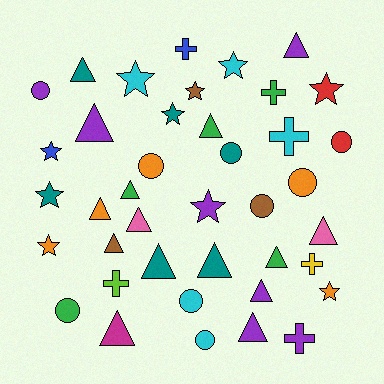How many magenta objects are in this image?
There is 1 magenta object.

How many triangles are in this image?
There are 15 triangles.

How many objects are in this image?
There are 40 objects.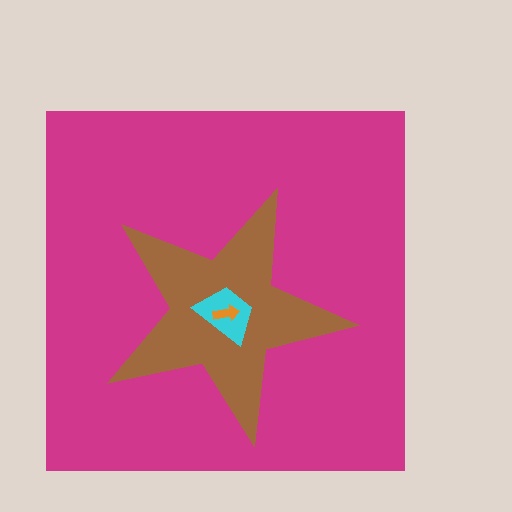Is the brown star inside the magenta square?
Yes.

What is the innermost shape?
The orange arrow.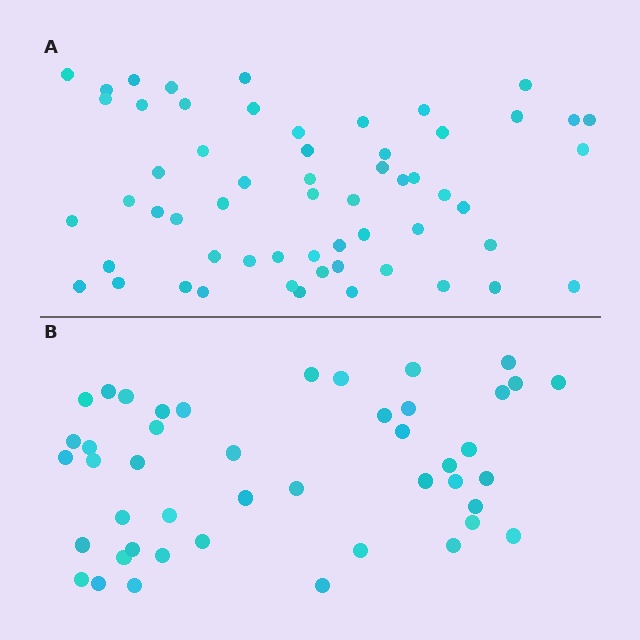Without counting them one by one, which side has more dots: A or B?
Region A (the top region) has more dots.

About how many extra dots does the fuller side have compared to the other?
Region A has approximately 15 more dots than region B.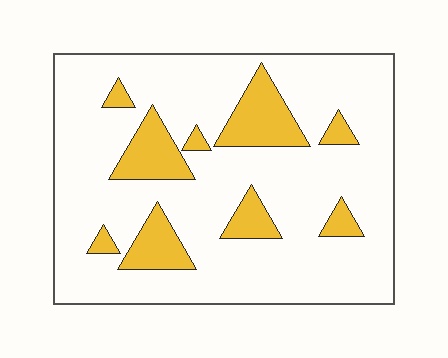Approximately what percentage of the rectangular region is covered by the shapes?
Approximately 20%.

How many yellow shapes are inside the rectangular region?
9.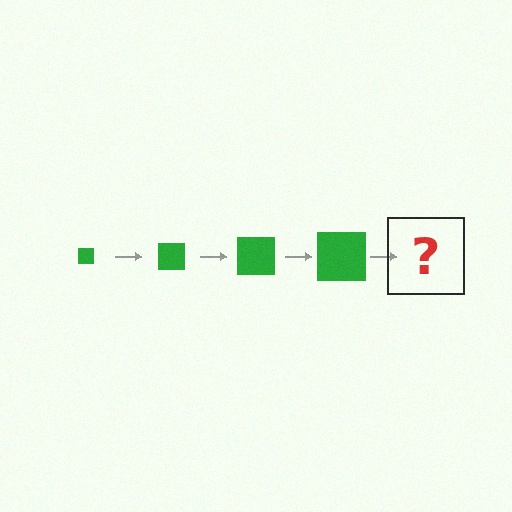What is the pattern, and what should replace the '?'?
The pattern is that the square gets progressively larger each step. The '?' should be a green square, larger than the previous one.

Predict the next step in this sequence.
The next step is a green square, larger than the previous one.